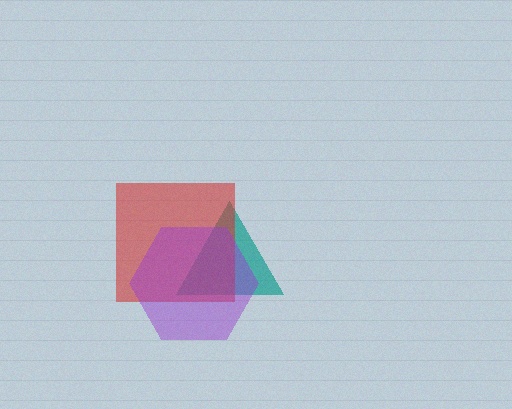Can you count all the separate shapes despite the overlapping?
Yes, there are 3 separate shapes.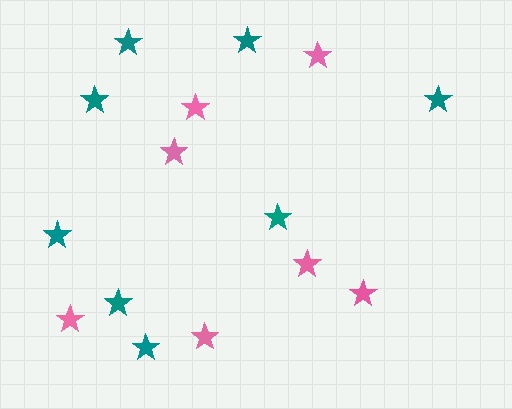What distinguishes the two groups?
There are 2 groups: one group of teal stars (8) and one group of pink stars (7).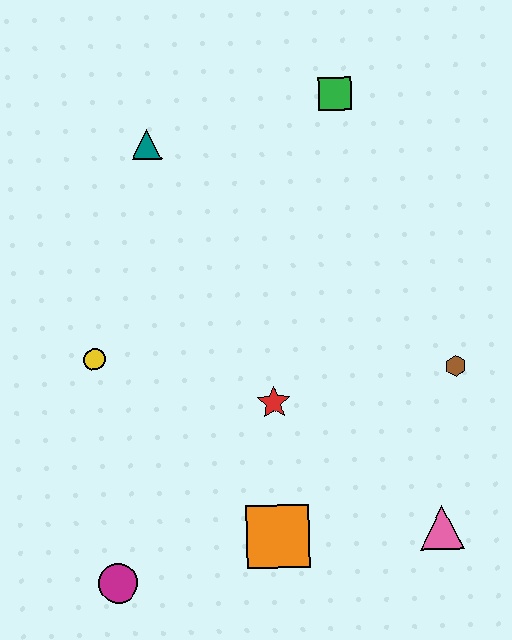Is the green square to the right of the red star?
Yes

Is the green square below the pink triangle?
No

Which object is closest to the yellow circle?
The red star is closest to the yellow circle.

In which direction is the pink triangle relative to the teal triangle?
The pink triangle is below the teal triangle.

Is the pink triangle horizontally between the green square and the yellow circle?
No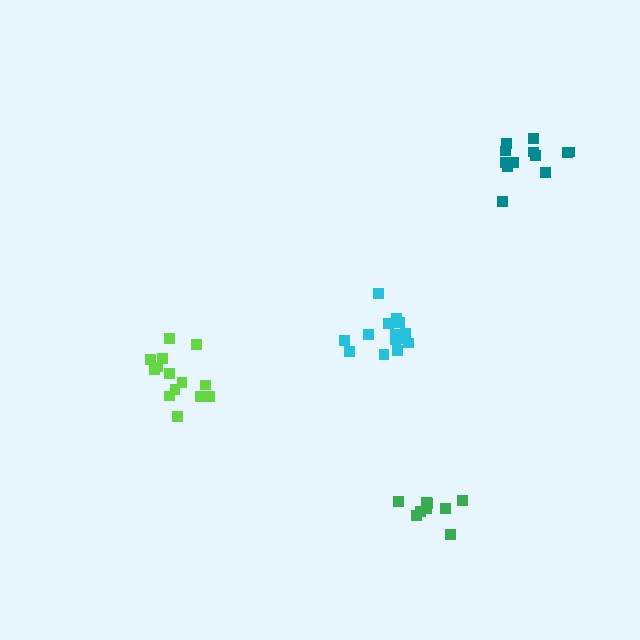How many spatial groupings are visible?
There are 4 spatial groupings.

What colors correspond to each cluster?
The clusters are colored: teal, cyan, green, lime.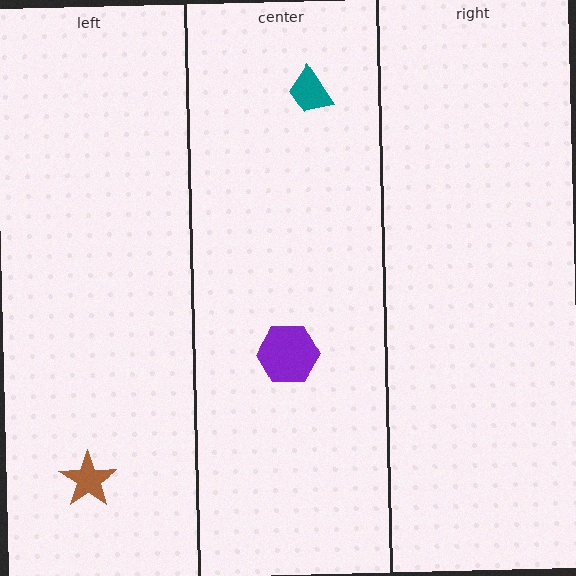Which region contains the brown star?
The left region.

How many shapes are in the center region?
2.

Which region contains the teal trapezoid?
The center region.